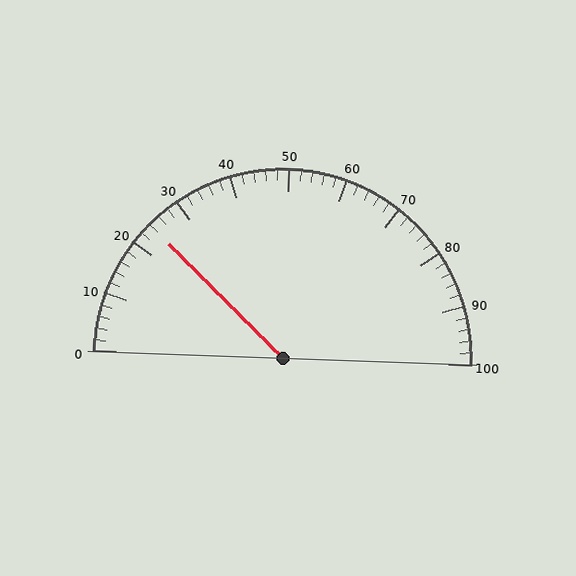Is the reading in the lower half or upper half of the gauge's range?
The reading is in the lower half of the range (0 to 100).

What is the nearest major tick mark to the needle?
The nearest major tick mark is 20.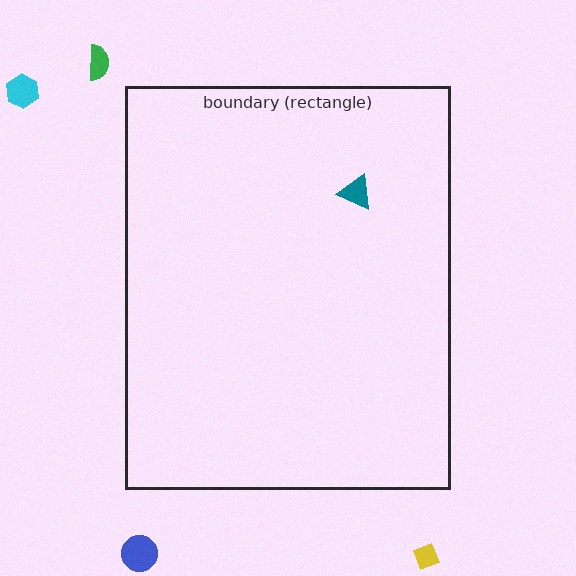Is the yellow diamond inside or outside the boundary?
Outside.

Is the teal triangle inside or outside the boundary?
Inside.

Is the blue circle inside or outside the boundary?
Outside.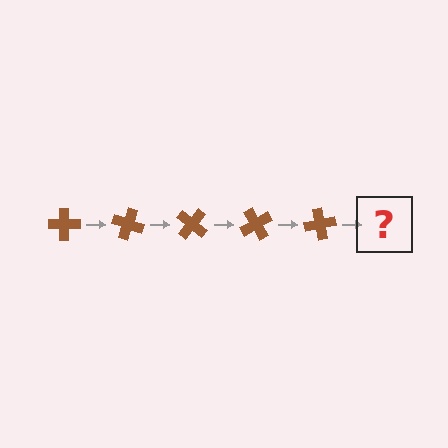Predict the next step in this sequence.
The next step is a brown cross rotated 100 degrees.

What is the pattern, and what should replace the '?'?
The pattern is that the cross rotates 20 degrees each step. The '?' should be a brown cross rotated 100 degrees.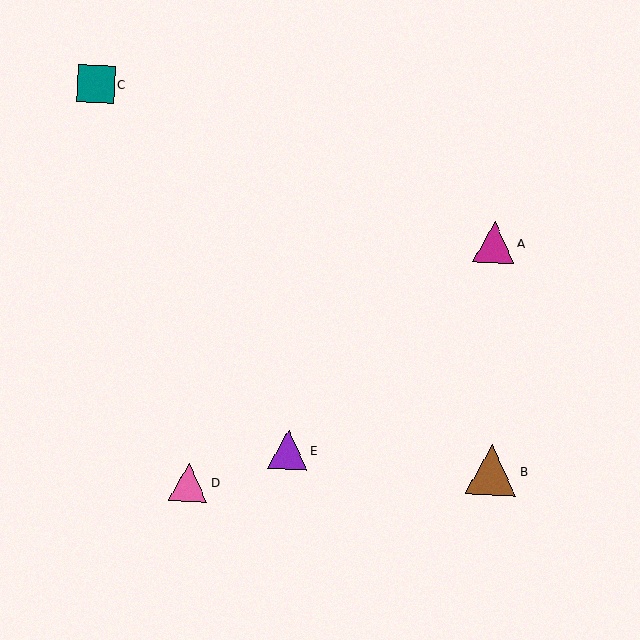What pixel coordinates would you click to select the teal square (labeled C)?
Click at (96, 84) to select the teal square C.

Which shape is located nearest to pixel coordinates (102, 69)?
The teal square (labeled C) at (96, 84) is nearest to that location.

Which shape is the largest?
The brown triangle (labeled B) is the largest.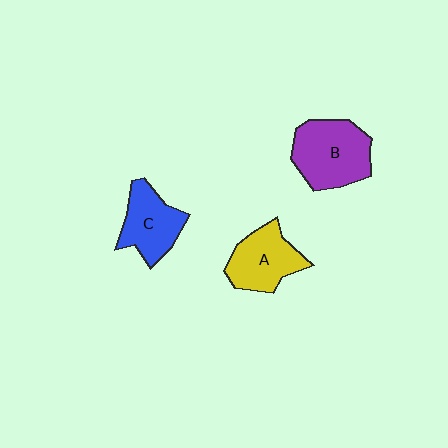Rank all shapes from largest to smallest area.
From largest to smallest: B (purple), A (yellow), C (blue).